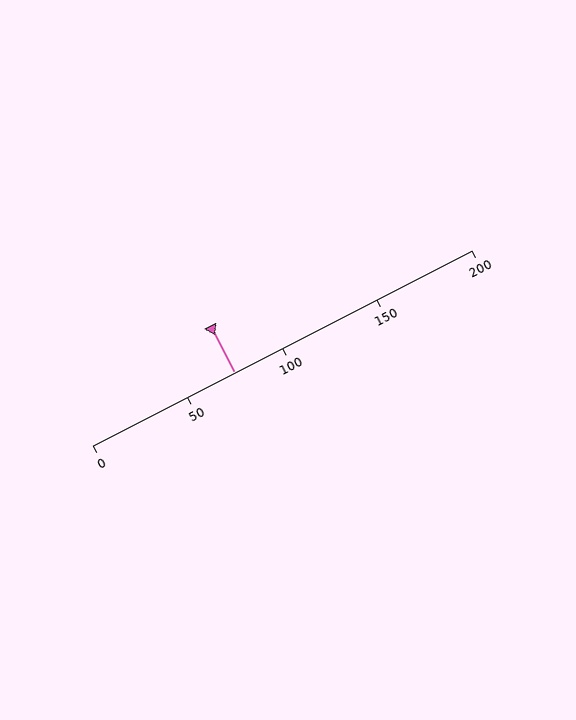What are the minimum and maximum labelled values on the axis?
The axis runs from 0 to 200.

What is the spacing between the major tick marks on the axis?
The major ticks are spaced 50 apart.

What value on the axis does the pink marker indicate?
The marker indicates approximately 75.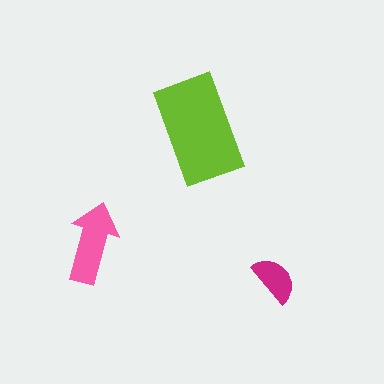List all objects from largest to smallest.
The lime rectangle, the pink arrow, the magenta semicircle.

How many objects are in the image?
There are 3 objects in the image.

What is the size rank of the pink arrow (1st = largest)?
2nd.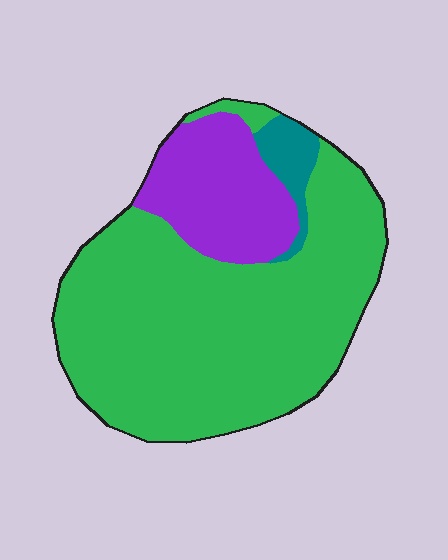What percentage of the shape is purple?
Purple takes up less than a quarter of the shape.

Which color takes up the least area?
Teal, at roughly 5%.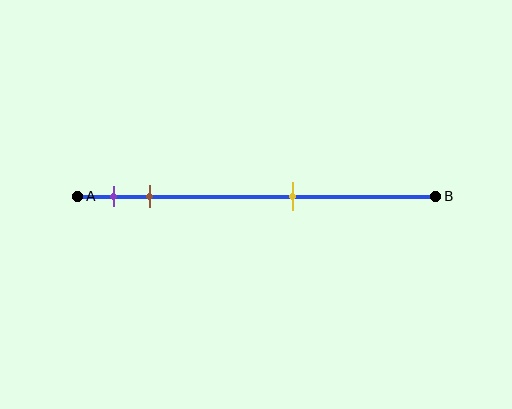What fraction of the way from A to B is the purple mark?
The purple mark is approximately 10% (0.1) of the way from A to B.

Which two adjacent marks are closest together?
The purple and brown marks are the closest adjacent pair.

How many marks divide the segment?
There are 3 marks dividing the segment.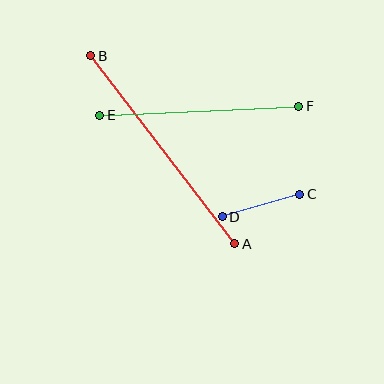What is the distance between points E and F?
The distance is approximately 199 pixels.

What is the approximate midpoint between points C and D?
The midpoint is at approximately (261, 205) pixels.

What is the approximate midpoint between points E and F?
The midpoint is at approximately (199, 111) pixels.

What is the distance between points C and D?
The distance is approximately 81 pixels.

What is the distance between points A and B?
The distance is approximately 237 pixels.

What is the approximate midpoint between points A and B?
The midpoint is at approximately (163, 150) pixels.